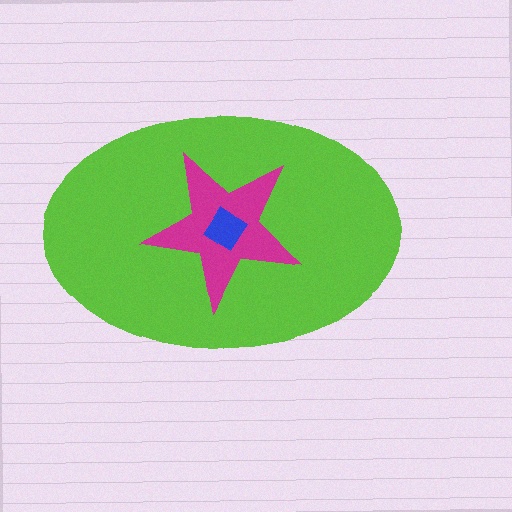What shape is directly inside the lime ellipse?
The magenta star.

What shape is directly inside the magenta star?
The blue diamond.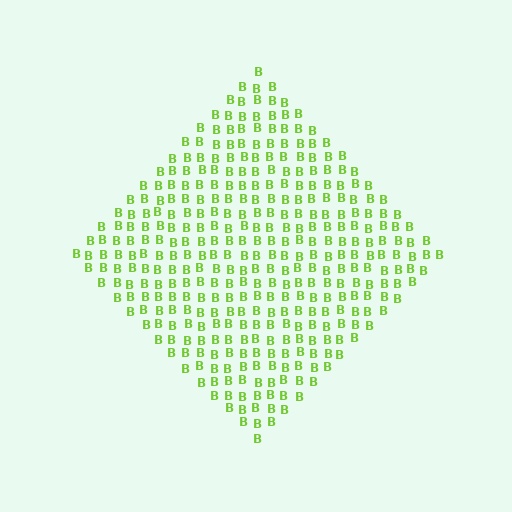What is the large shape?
The large shape is a diamond.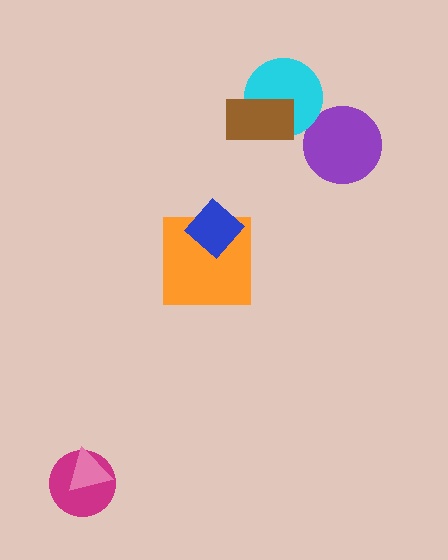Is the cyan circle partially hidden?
Yes, it is partially covered by another shape.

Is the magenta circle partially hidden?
Yes, it is partially covered by another shape.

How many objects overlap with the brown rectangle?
1 object overlaps with the brown rectangle.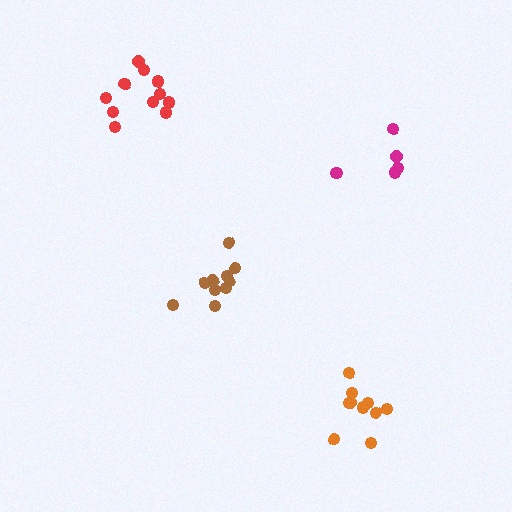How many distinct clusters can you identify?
There are 4 distinct clusters.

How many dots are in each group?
Group 1: 10 dots, Group 2: 5 dots, Group 3: 10 dots, Group 4: 11 dots (36 total).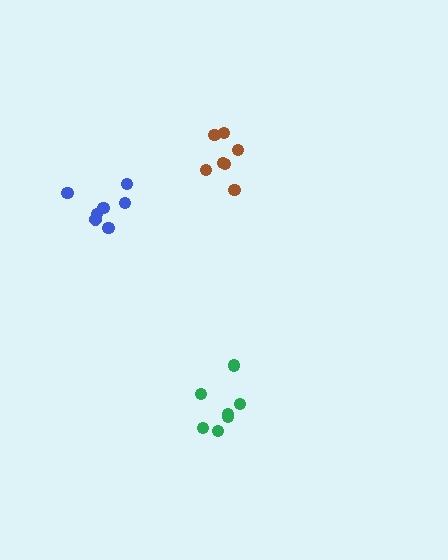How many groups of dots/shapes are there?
There are 3 groups.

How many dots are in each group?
Group 1: 7 dots, Group 2: 7 dots, Group 3: 7 dots (21 total).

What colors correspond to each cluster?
The clusters are colored: brown, blue, green.